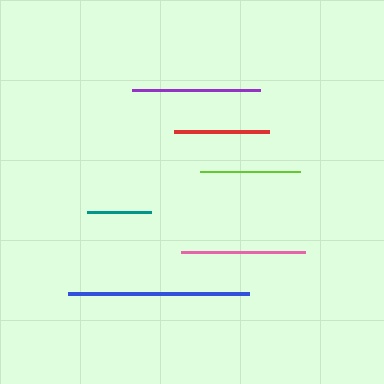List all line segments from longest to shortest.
From longest to shortest: blue, purple, pink, lime, red, teal.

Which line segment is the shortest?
The teal line is the shortest at approximately 64 pixels.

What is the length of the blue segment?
The blue segment is approximately 180 pixels long.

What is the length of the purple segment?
The purple segment is approximately 127 pixels long.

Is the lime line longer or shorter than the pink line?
The pink line is longer than the lime line.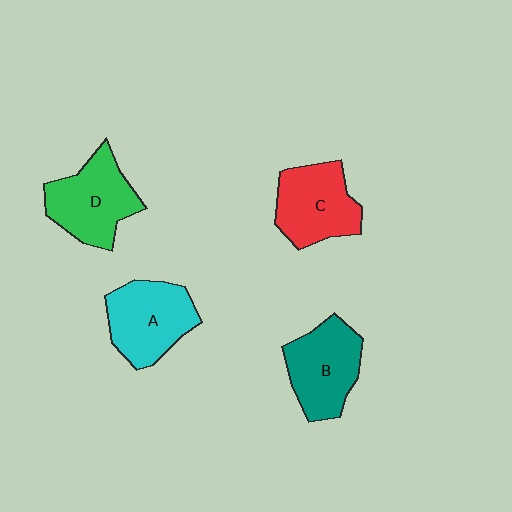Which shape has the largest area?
Shape D (green).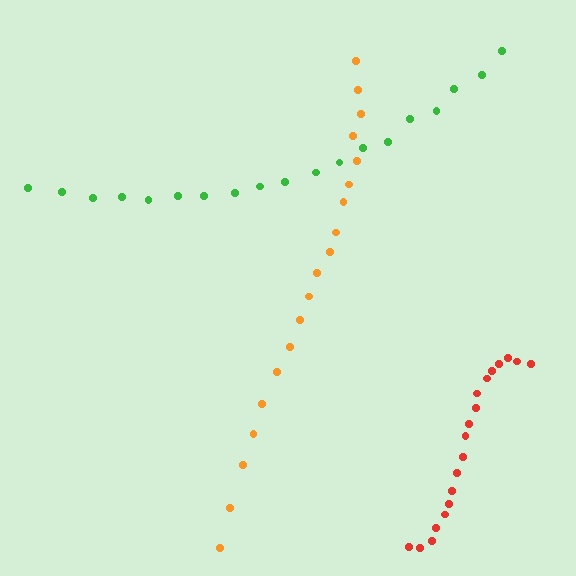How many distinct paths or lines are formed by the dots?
There are 3 distinct paths.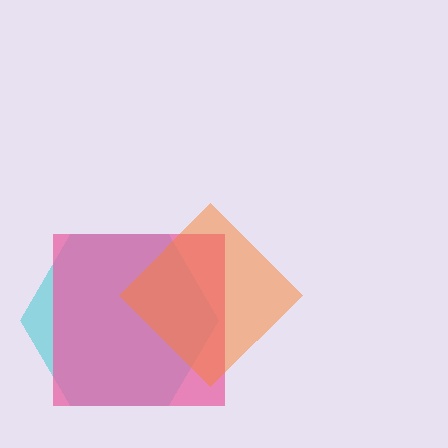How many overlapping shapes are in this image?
There are 3 overlapping shapes in the image.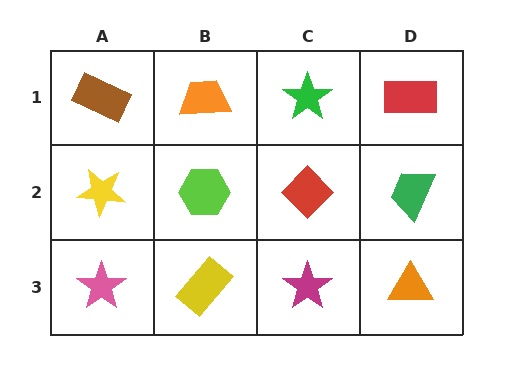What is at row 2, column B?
A lime hexagon.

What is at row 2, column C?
A red diamond.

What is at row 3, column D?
An orange triangle.